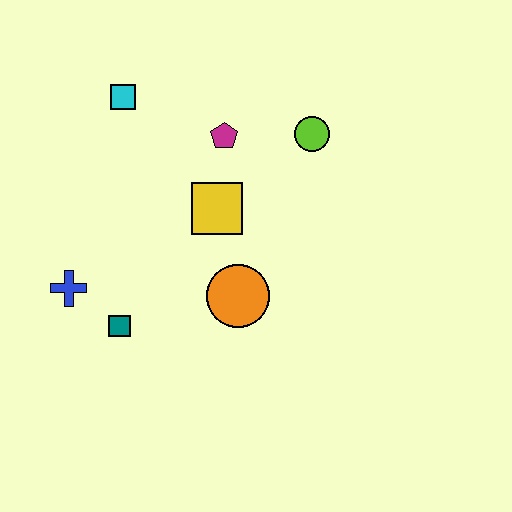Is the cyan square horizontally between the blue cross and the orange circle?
Yes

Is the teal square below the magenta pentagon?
Yes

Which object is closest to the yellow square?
The magenta pentagon is closest to the yellow square.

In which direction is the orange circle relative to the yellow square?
The orange circle is below the yellow square.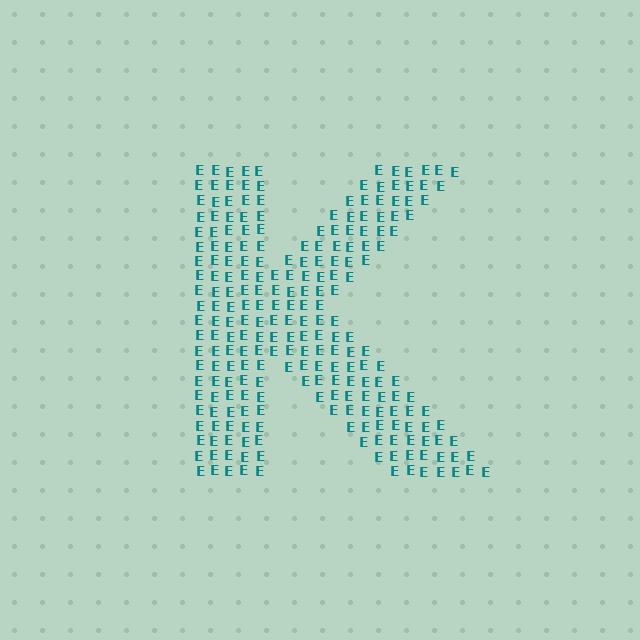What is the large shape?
The large shape is the letter K.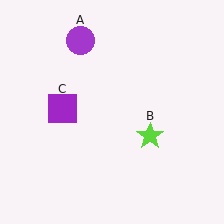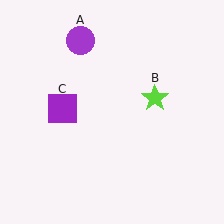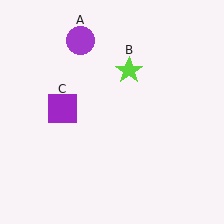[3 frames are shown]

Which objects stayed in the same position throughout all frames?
Purple circle (object A) and purple square (object C) remained stationary.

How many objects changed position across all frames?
1 object changed position: lime star (object B).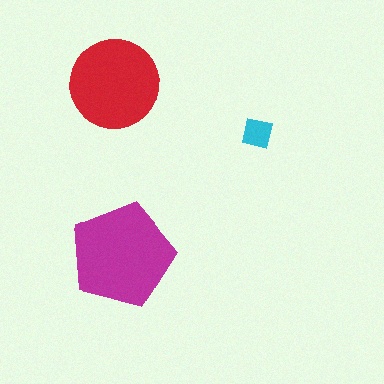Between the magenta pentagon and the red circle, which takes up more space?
The magenta pentagon.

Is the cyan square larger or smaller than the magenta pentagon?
Smaller.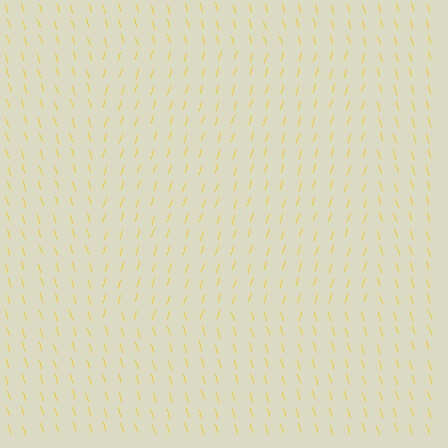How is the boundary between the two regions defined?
The boundary is defined purely by a change in line orientation (approximately 33 degrees difference). All lines are the same color and thickness.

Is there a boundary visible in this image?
Yes, there is a texture boundary formed by a change in line orientation.